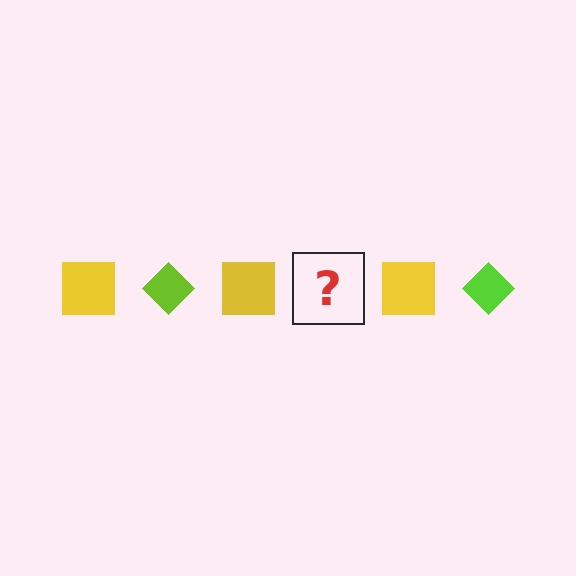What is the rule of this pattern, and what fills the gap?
The rule is that the pattern alternates between yellow square and lime diamond. The gap should be filled with a lime diamond.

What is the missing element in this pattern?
The missing element is a lime diamond.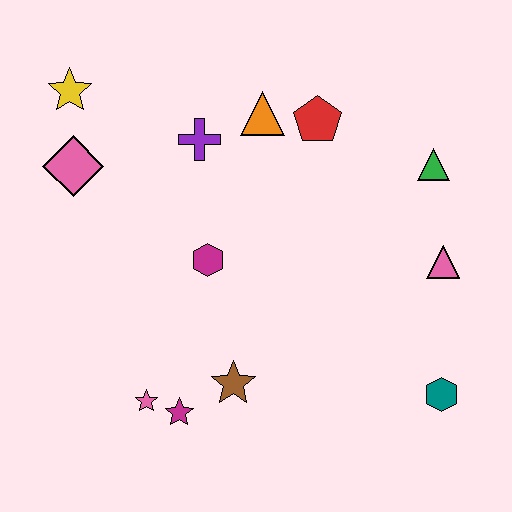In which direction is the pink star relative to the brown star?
The pink star is to the left of the brown star.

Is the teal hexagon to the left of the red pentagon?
No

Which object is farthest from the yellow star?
The teal hexagon is farthest from the yellow star.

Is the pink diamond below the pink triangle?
No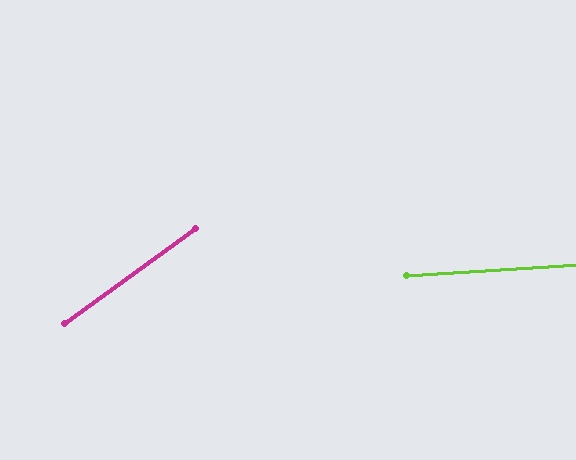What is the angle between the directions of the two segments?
Approximately 32 degrees.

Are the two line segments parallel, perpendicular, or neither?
Neither parallel nor perpendicular — they differ by about 32°.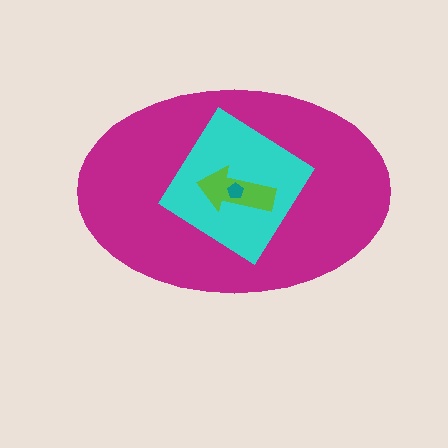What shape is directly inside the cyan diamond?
The lime arrow.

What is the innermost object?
The teal pentagon.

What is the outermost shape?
The magenta ellipse.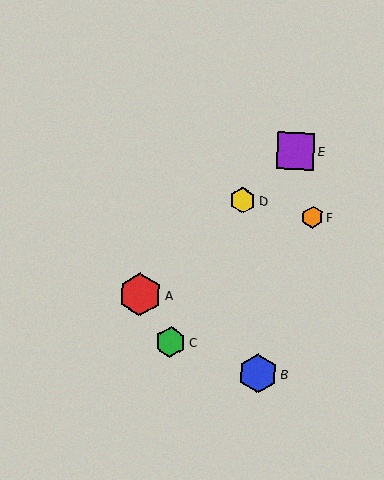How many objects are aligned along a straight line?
3 objects (A, D, E) are aligned along a straight line.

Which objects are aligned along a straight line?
Objects A, D, E are aligned along a straight line.